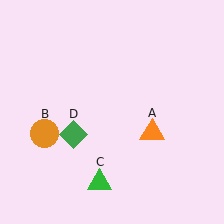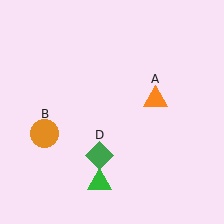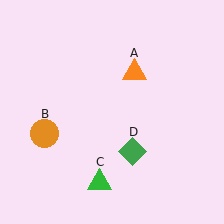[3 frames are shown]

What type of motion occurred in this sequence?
The orange triangle (object A), green diamond (object D) rotated counterclockwise around the center of the scene.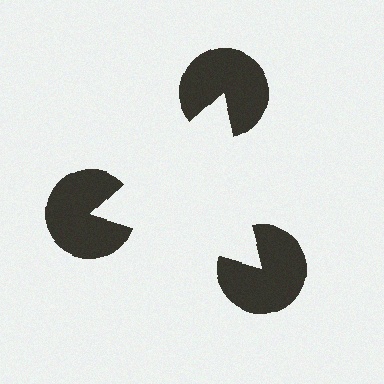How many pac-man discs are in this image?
There are 3 — one at each vertex of the illusory triangle.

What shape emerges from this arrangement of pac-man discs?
An illusory triangle — its edges are inferred from the aligned wedge cuts in the pac-man discs, not physically drawn.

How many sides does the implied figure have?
3 sides.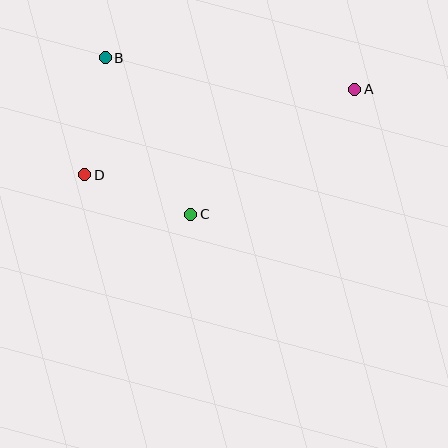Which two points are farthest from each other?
Points A and D are farthest from each other.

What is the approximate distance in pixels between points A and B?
The distance between A and B is approximately 251 pixels.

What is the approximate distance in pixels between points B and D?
The distance between B and D is approximately 119 pixels.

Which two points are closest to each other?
Points C and D are closest to each other.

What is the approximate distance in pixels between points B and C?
The distance between B and C is approximately 178 pixels.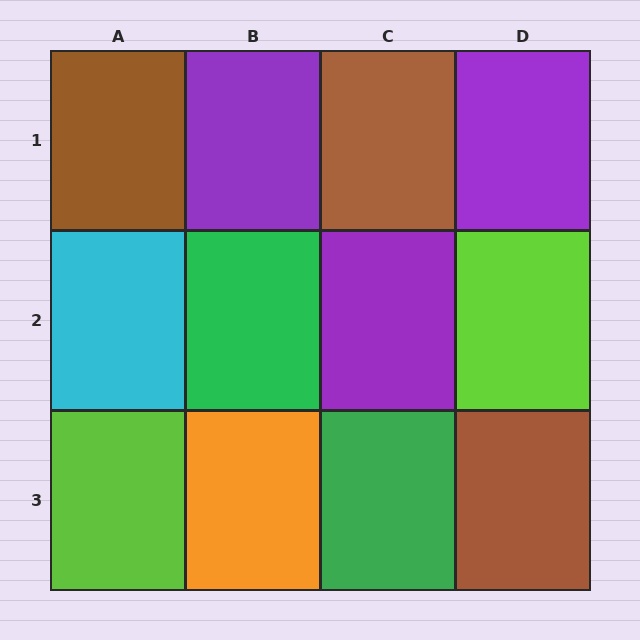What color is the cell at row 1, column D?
Purple.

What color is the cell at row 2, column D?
Lime.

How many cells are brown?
3 cells are brown.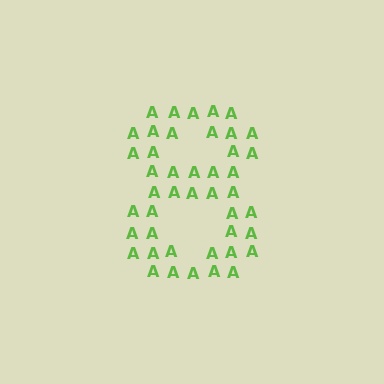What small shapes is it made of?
It is made of small letter A's.